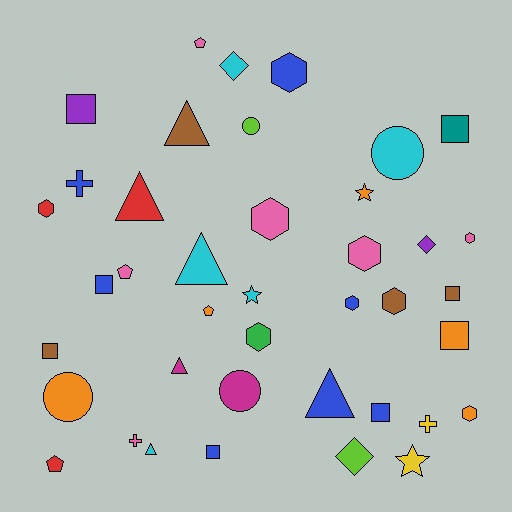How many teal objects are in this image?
There is 1 teal object.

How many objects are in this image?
There are 40 objects.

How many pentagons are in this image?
There are 4 pentagons.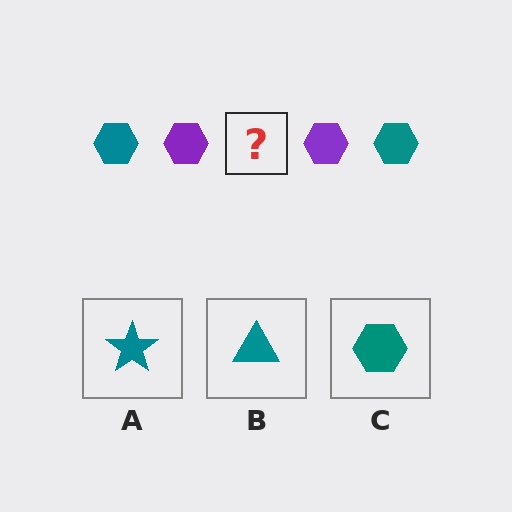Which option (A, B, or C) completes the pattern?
C.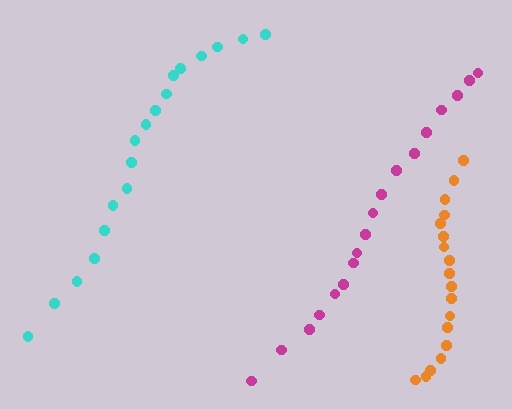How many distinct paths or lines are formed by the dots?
There are 3 distinct paths.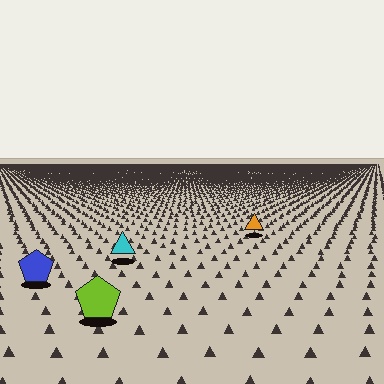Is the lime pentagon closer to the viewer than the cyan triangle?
Yes. The lime pentagon is closer — you can tell from the texture gradient: the ground texture is coarser near it.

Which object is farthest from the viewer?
The orange triangle is farthest from the viewer. It appears smaller and the ground texture around it is denser.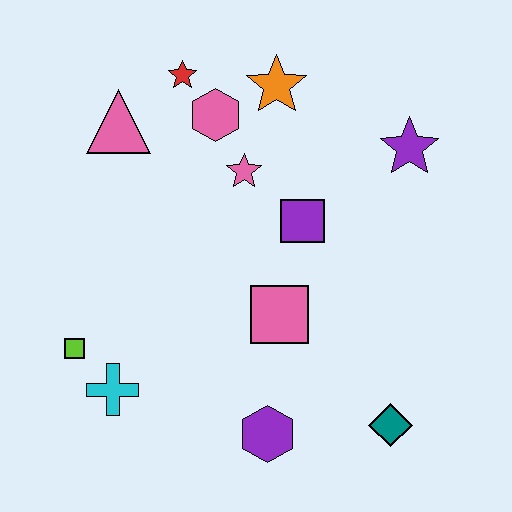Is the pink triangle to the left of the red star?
Yes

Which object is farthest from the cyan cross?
The purple star is farthest from the cyan cross.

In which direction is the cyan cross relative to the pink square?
The cyan cross is to the left of the pink square.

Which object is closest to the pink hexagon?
The red star is closest to the pink hexagon.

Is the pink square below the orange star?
Yes